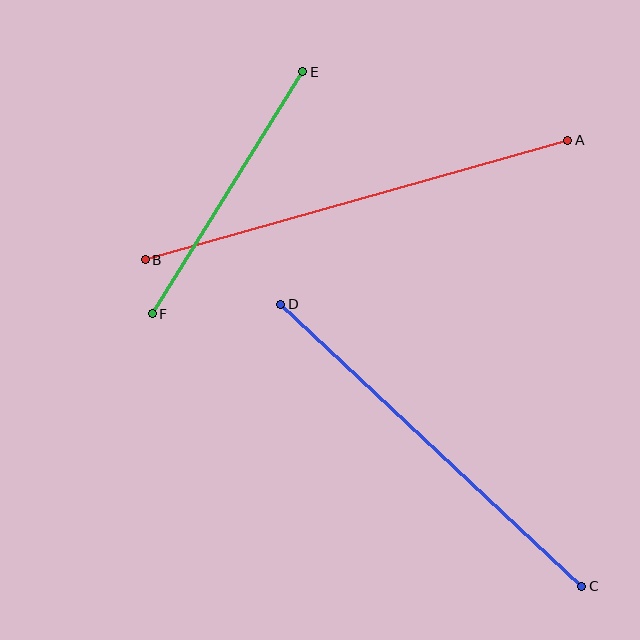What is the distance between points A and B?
The distance is approximately 439 pixels.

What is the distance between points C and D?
The distance is approximately 412 pixels.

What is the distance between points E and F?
The distance is approximately 285 pixels.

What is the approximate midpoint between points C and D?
The midpoint is at approximately (431, 445) pixels.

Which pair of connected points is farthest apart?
Points A and B are farthest apart.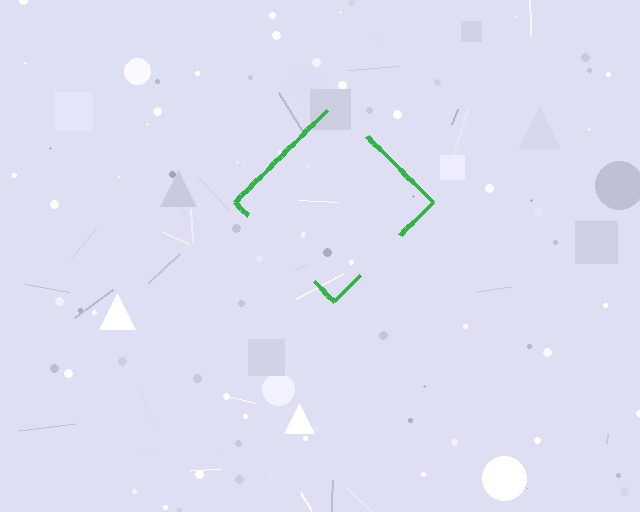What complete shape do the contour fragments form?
The contour fragments form a diamond.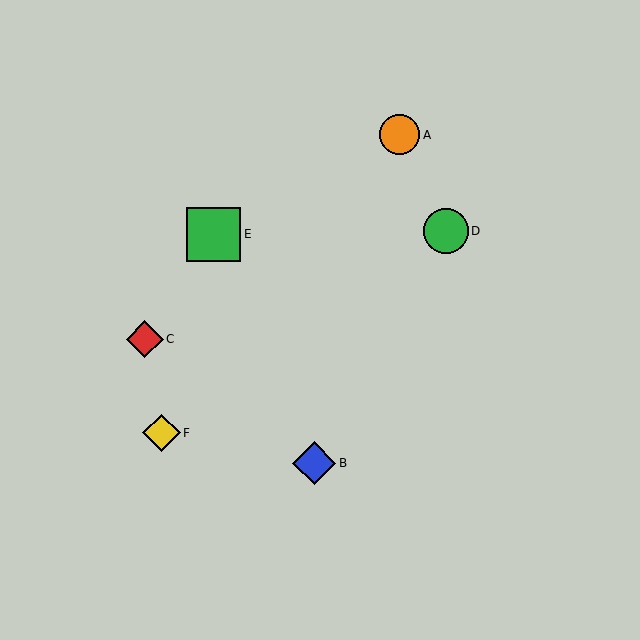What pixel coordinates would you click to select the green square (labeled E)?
Click at (214, 234) to select the green square E.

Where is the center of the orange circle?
The center of the orange circle is at (400, 135).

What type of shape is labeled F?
Shape F is a yellow diamond.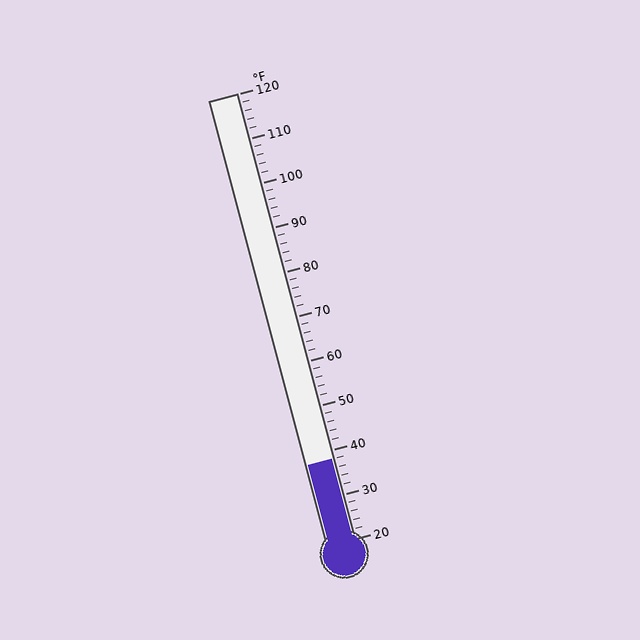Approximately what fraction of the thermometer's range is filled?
The thermometer is filled to approximately 20% of its range.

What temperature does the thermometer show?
The thermometer shows approximately 38°F.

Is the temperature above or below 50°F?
The temperature is below 50°F.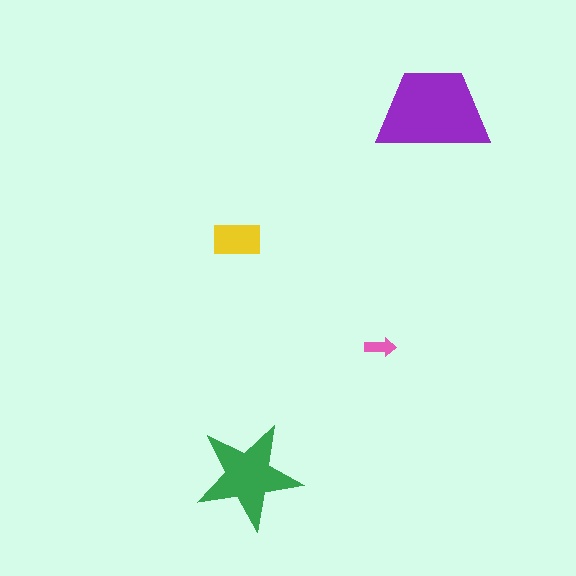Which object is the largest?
The purple trapezoid.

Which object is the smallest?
The pink arrow.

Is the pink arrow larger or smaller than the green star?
Smaller.